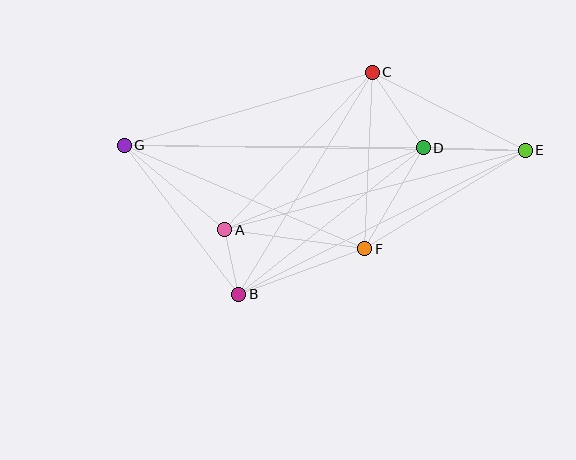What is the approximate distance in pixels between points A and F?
The distance between A and F is approximately 141 pixels.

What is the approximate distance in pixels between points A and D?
The distance between A and D is approximately 215 pixels.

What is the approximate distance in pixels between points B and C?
The distance between B and C is approximately 260 pixels.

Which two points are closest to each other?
Points A and B are closest to each other.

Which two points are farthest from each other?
Points E and G are farthest from each other.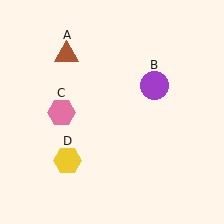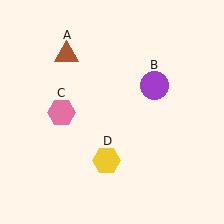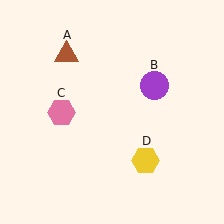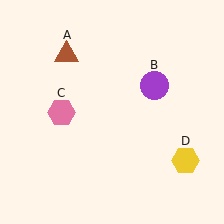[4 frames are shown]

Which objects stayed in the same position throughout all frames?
Brown triangle (object A) and purple circle (object B) and pink hexagon (object C) remained stationary.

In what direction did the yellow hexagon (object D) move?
The yellow hexagon (object D) moved right.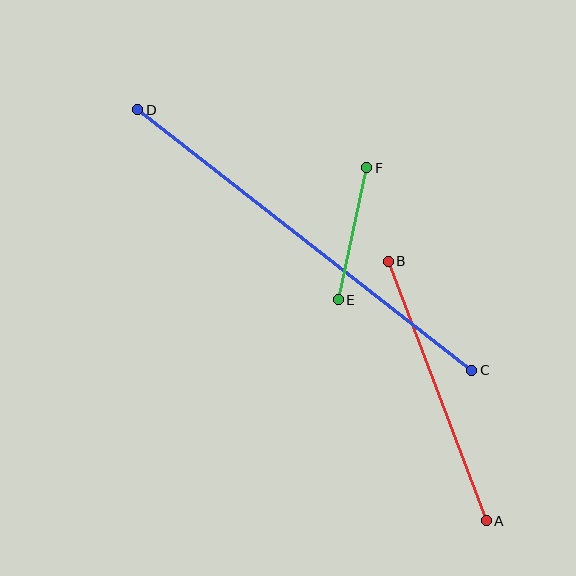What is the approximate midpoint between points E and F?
The midpoint is at approximately (352, 234) pixels.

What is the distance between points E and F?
The distance is approximately 135 pixels.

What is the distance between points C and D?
The distance is approximately 423 pixels.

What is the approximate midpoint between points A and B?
The midpoint is at approximately (437, 391) pixels.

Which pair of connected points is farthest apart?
Points C and D are farthest apart.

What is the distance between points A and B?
The distance is approximately 277 pixels.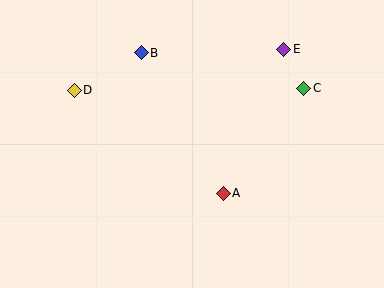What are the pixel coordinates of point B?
Point B is at (141, 53).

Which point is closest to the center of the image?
Point A at (223, 193) is closest to the center.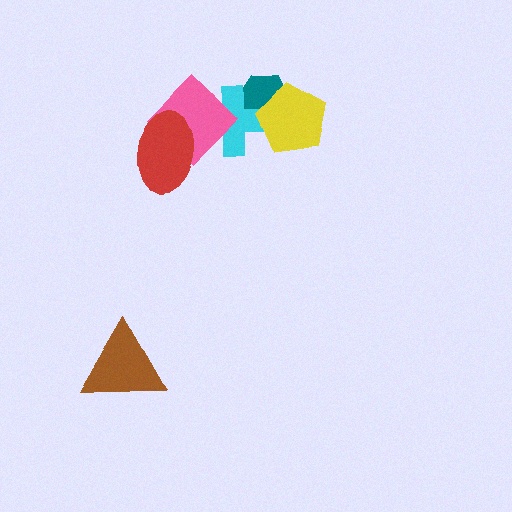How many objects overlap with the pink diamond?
2 objects overlap with the pink diamond.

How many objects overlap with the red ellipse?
1 object overlaps with the red ellipse.